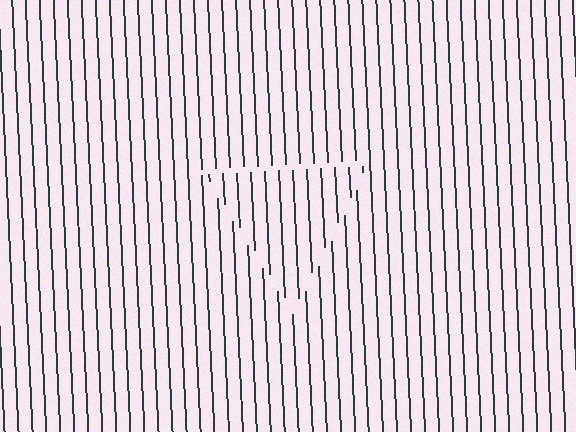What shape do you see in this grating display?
An illusory triangle. The interior of the shape contains the same grating, shifted by half a period — the contour is defined by the phase discontinuity where line-ends from the inner and outer gratings abut.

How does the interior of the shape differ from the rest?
The interior of the shape contains the same grating, shifted by half a period — the contour is defined by the phase discontinuity where line-ends from the inner and outer gratings abut.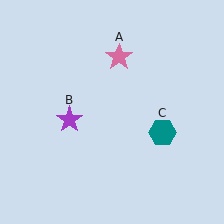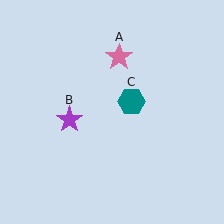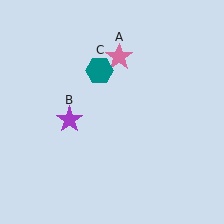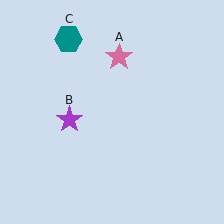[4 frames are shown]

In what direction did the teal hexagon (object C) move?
The teal hexagon (object C) moved up and to the left.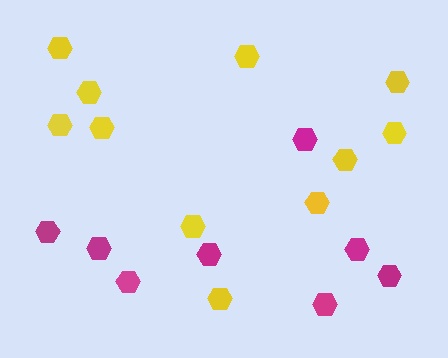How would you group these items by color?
There are 2 groups: one group of yellow hexagons (11) and one group of magenta hexagons (8).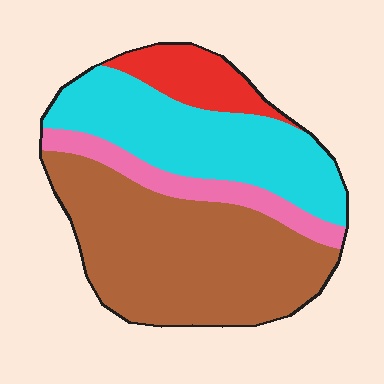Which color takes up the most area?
Brown, at roughly 45%.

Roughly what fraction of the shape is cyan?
Cyan takes up between a sixth and a third of the shape.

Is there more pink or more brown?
Brown.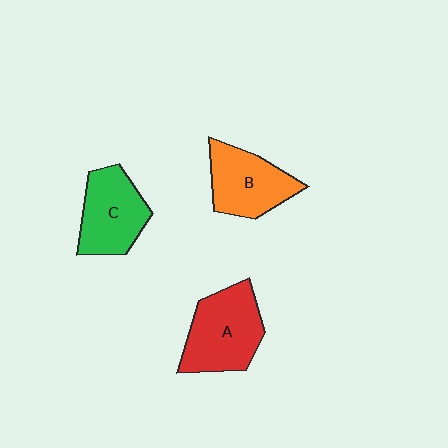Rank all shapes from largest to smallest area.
From largest to smallest: A (red), C (green), B (orange).